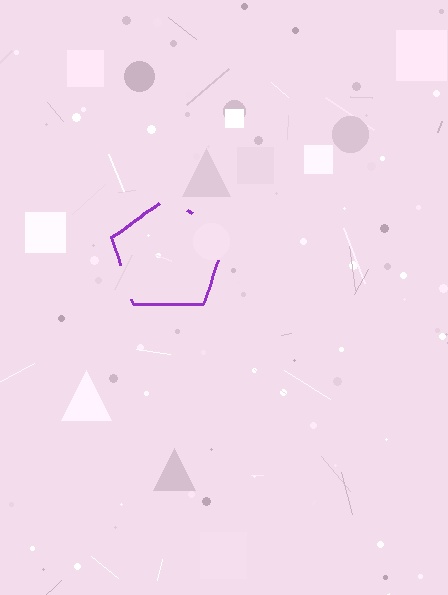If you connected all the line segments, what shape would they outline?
They would outline a pentagon.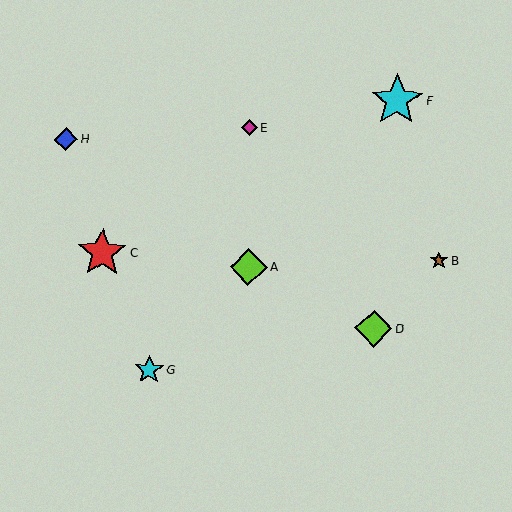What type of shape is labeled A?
Shape A is a lime diamond.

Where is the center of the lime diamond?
The center of the lime diamond is at (248, 267).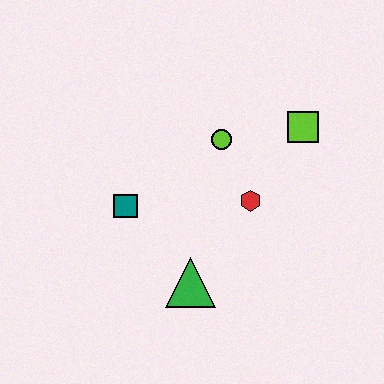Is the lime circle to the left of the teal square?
No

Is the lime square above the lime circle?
Yes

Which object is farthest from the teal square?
The lime square is farthest from the teal square.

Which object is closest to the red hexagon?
The lime circle is closest to the red hexagon.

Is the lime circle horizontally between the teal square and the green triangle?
No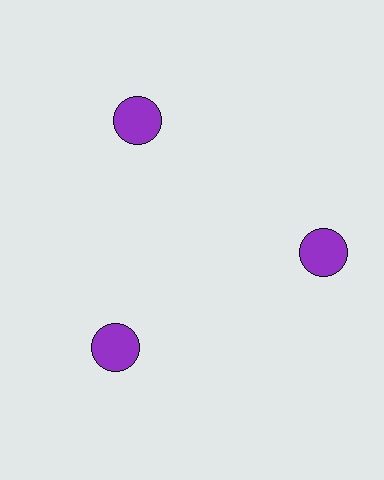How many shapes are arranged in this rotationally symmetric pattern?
There are 3 shapes, arranged in 3 groups of 1.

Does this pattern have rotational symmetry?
Yes, this pattern has 3-fold rotational symmetry. It looks the same after rotating 120 degrees around the center.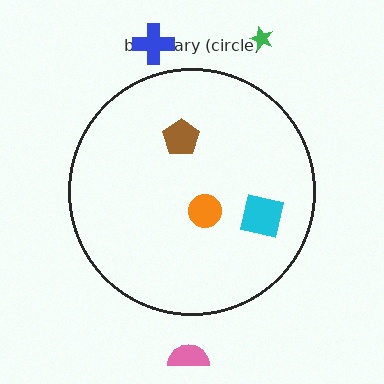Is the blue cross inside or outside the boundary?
Outside.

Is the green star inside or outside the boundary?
Outside.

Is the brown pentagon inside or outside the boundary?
Inside.